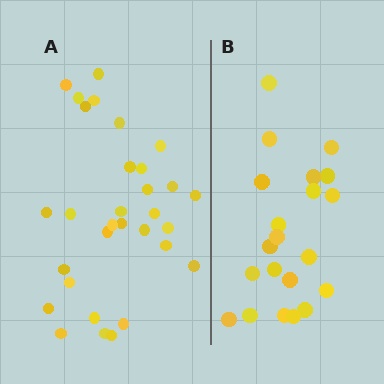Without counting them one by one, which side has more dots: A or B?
Region A (the left region) has more dots.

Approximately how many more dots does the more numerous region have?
Region A has roughly 10 or so more dots than region B.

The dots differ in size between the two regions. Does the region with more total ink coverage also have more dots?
No. Region B has more total ink coverage because its dots are larger, but region A actually contains more individual dots. Total area can be misleading — the number of items is what matters here.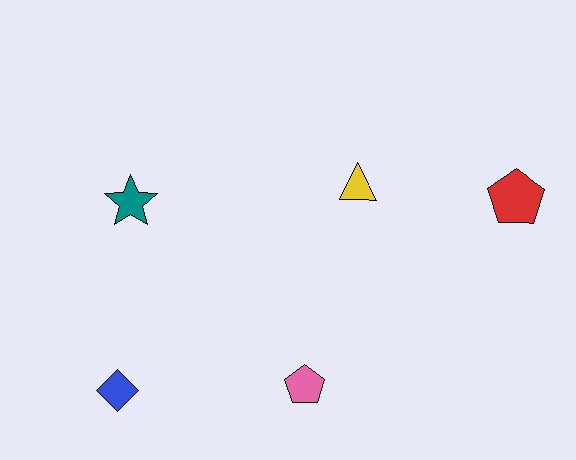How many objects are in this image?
There are 5 objects.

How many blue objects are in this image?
There is 1 blue object.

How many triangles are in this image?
There is 1 triangle.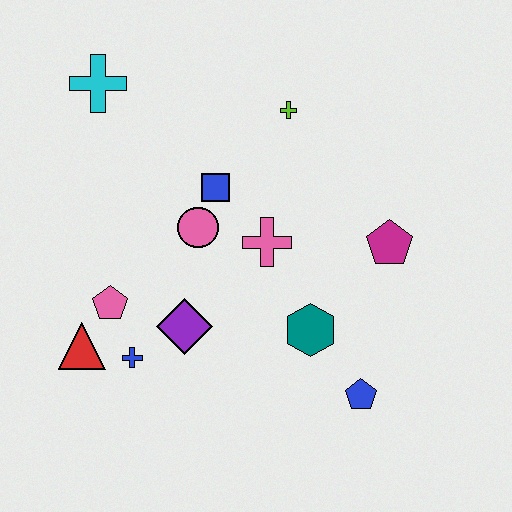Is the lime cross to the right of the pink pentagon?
Yes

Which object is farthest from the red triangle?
The magenta pentagon is farthest from the red triangle.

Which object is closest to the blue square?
The pink circle is closest to the blue square.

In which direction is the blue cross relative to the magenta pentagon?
The blue cross is to the left of the magenta pentagon.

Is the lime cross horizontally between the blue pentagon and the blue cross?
Yes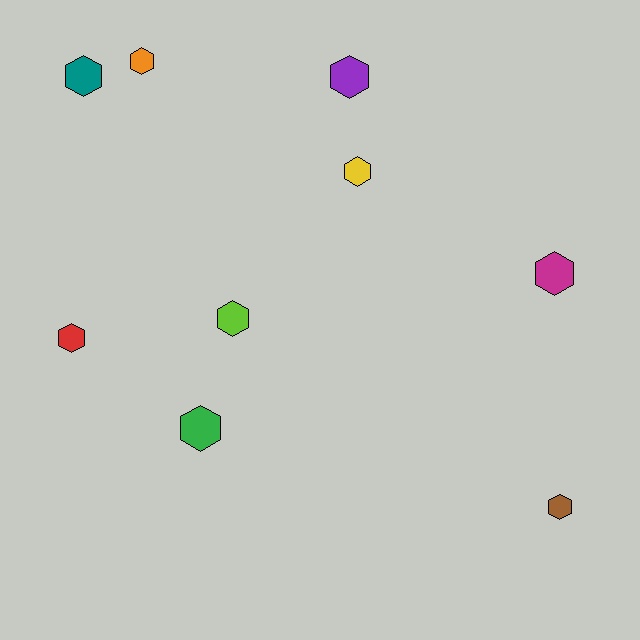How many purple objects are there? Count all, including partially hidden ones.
There is 1 purple object.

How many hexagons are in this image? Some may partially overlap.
There are 9 hexagons.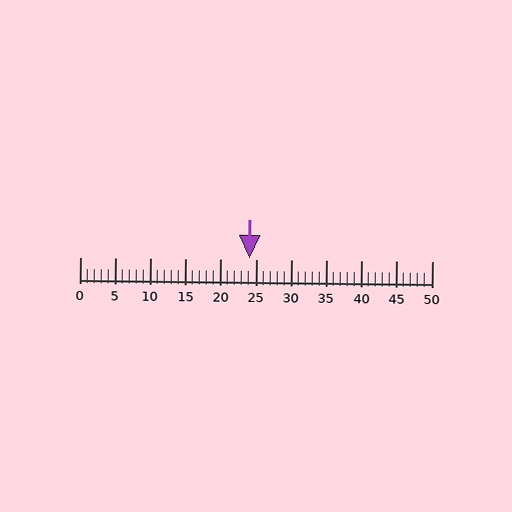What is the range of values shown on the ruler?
The ruler shows values from 0 to 50.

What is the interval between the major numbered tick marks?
The major tick marks are spaced 5 units apart.